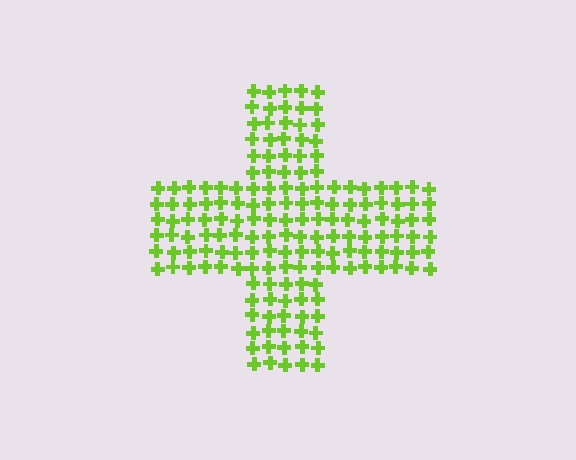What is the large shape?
The large shape is a cross.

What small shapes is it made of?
It is made of small crosses.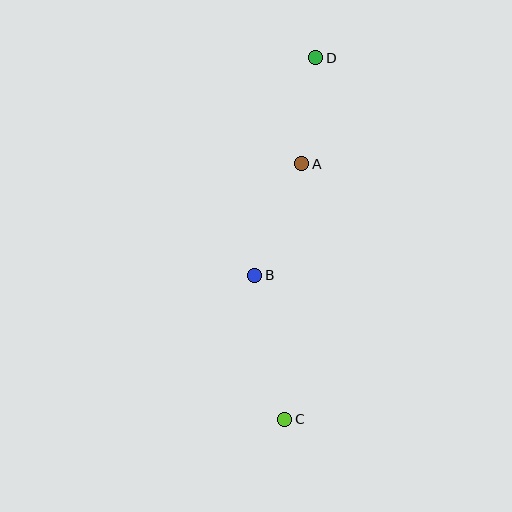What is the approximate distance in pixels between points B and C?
The distance between B and C is approximately 147 pixels.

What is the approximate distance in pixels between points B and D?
The distance between B and D is approximately 226 pixels.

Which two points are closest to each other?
Points A and D are closest to each other.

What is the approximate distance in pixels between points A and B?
The distance between A and B is approximately 121 pixels.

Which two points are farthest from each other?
Points C and D are farthest from each other.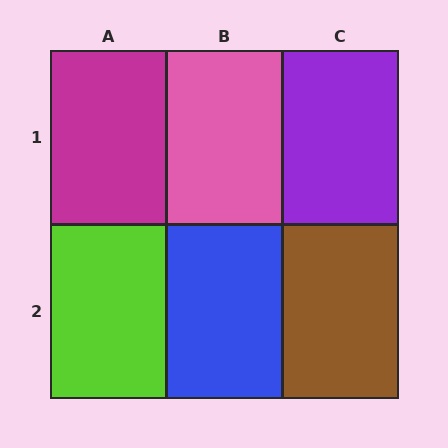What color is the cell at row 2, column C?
Brown.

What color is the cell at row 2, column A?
Lime.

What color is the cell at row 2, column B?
Blue.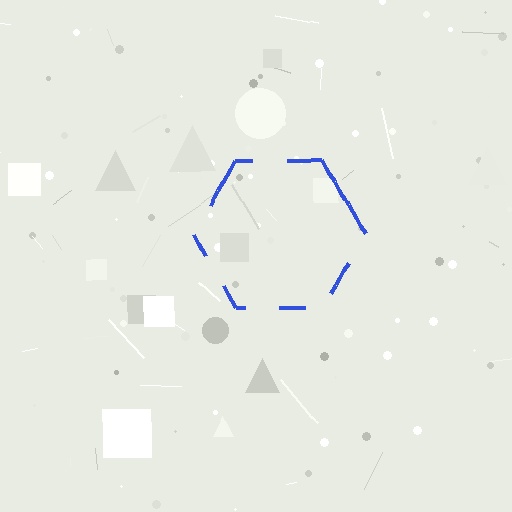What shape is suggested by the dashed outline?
The dashed outline suggests a hexagon.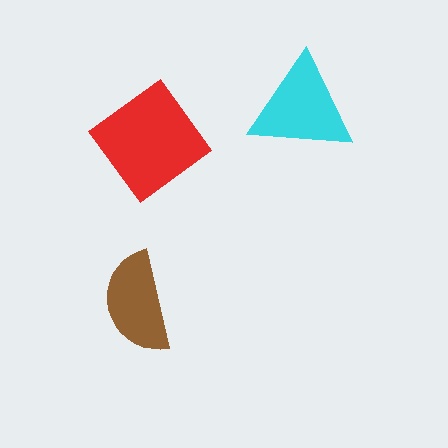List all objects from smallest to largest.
The brown semicircle, the cyan triangle, the red diamond.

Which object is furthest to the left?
The brown semicircle is leftmost.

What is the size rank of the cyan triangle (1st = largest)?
2nd.